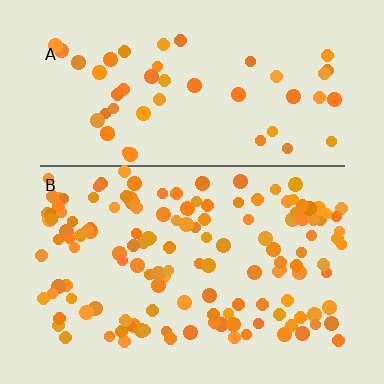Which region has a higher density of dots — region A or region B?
B (the bottom).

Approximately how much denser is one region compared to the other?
Approximately 2.8× — region B over region A.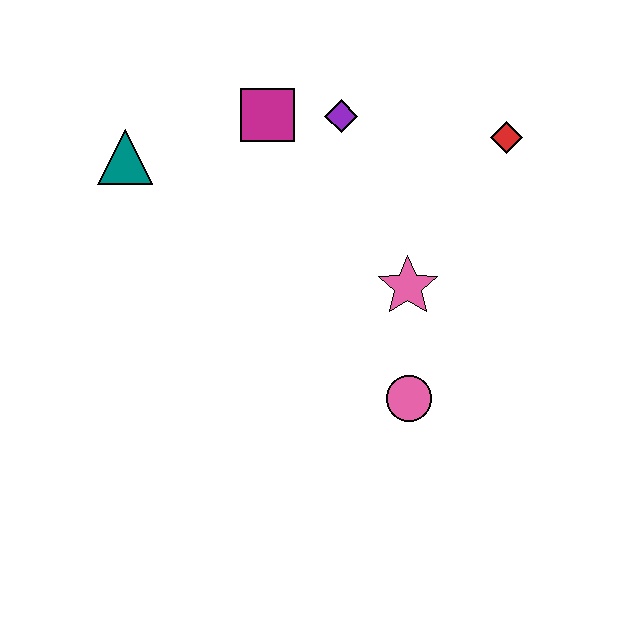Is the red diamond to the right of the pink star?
Yes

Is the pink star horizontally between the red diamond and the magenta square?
Yes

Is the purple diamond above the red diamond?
Yes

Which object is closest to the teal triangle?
The magenta square is closest to the teal triangle.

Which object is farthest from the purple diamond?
The pink circle is farthest from the purple diamond.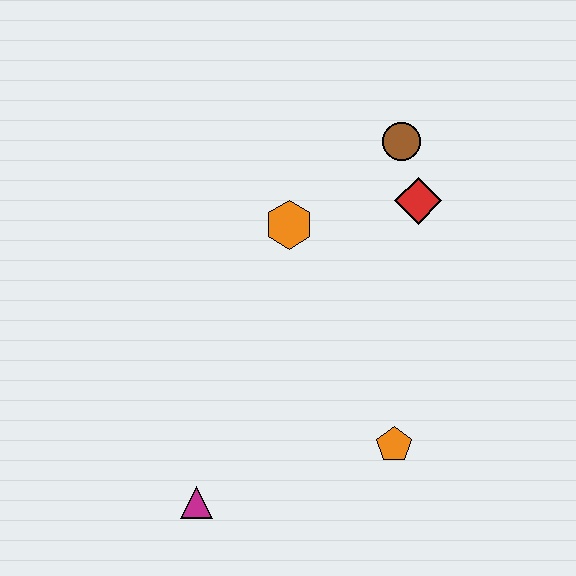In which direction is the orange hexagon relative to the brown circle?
The orange hexagon is to the left of the brown circle.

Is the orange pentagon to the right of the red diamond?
No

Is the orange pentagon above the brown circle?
No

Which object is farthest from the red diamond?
The magenta triangle is farthest from the red diamond.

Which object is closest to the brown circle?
The red diamond is closest to the brown circle.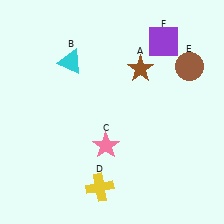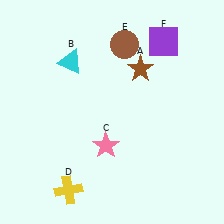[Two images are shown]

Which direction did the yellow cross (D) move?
The yellow cross (D) moved left.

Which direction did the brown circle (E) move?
The brown circle (E) moved left.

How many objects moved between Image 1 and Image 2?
2 objects moved between the two images.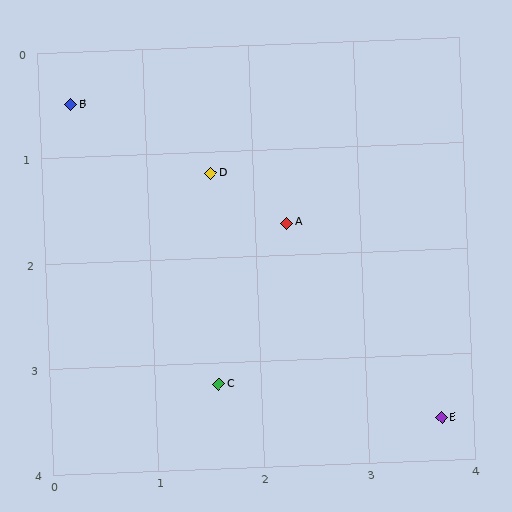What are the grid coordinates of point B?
Point B is at approximately (0.3, 0.5).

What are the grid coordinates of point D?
Point D is at approximately (1.6, 1.2).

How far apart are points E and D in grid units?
Points E and D are about 3.2 grid units apart.